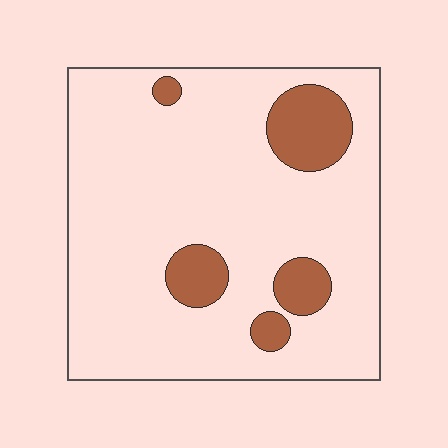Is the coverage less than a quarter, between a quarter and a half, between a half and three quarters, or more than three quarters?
Less than a quarter.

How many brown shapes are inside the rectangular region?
5.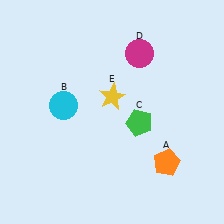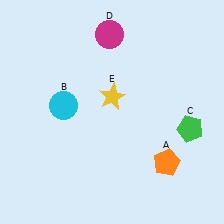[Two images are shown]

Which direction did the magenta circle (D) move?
The magenta circle (D) moved left.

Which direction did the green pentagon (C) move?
The green pentagon (C) moved right.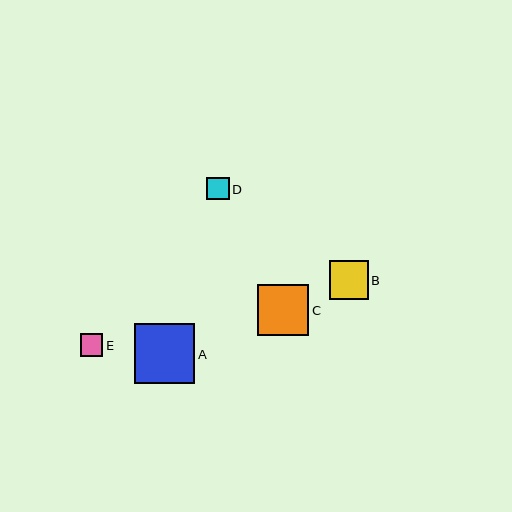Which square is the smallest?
Square D is the smallest with a size of approximately 22 pixels.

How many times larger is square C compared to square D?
Square C is approximately 2.3 times the size of square D.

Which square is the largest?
Square A is the largest with a size of approximately 60 pixels.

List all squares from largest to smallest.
From largest to smallest: A, C, B, E, D.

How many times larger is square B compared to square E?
Square B is approximately 1.7 times the size of square E.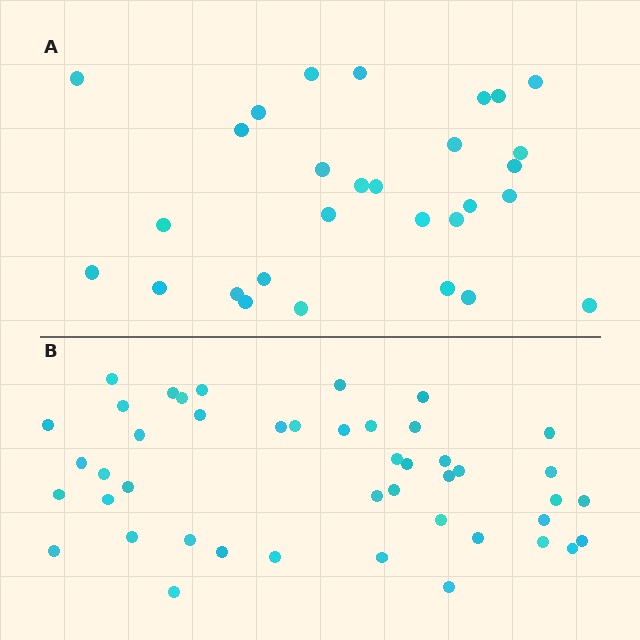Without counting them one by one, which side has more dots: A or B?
Region B (the bottom region) has more dots.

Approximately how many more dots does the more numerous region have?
Region B has approximately 15 more dots than region A.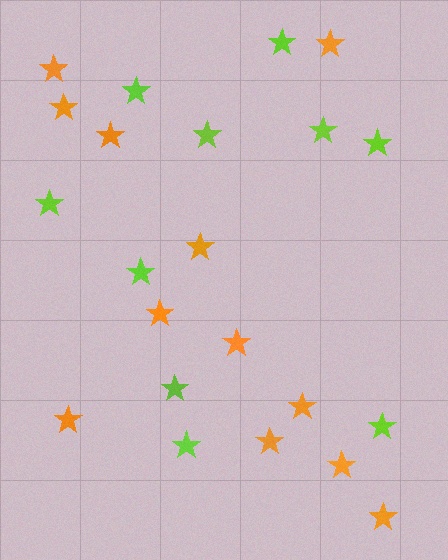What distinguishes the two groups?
There are 2 groups: one group of lime stars (10) and one group of orange stars (12).